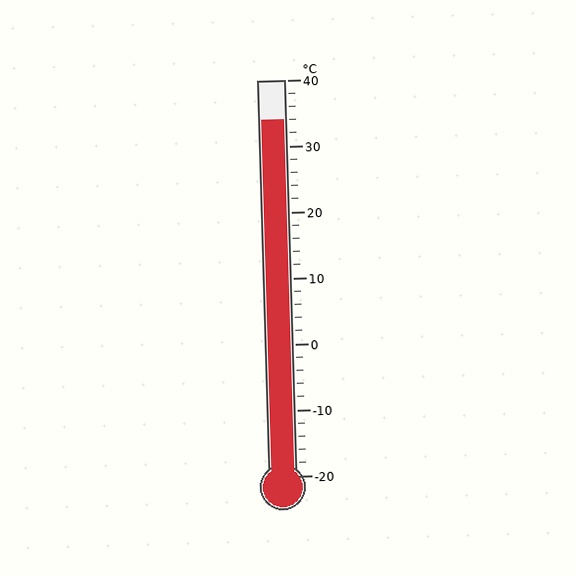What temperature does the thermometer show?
The thermometer shows approximately 34°C.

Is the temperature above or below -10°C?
The temperature is above -10°C.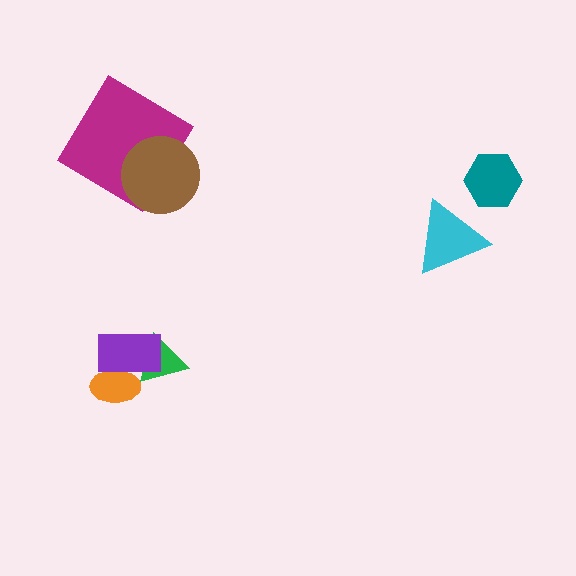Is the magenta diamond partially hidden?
Yes, it is partially covered by another shape.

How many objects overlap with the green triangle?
1 object overlaps with the green triangle.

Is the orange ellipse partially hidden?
Yes, it is partially covered by another shape.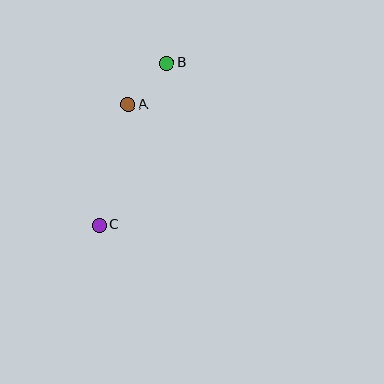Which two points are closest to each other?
Points A and B are closest to each other.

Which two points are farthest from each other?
Points B and C are farthest from each other.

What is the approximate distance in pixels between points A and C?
The distance between A and C is approximately 124 pixels.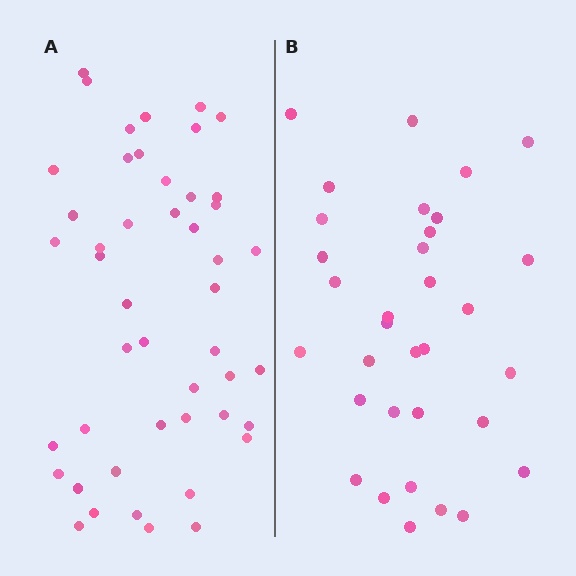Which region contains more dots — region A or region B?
Region A (the left region) has more dots.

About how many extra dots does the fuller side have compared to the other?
Region A has approximately 15 more dots than region B.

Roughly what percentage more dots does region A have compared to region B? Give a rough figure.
About 40% more.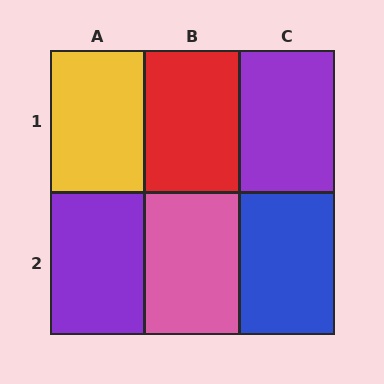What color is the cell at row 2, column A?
Purple.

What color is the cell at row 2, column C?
Blue.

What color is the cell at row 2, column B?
Pink.